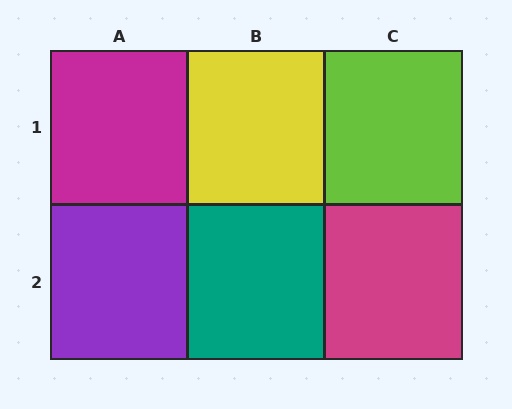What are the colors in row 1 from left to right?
Magenta, yellow, lime.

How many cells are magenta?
2 cells are magenta.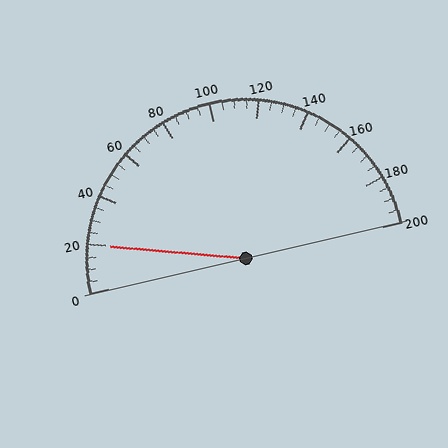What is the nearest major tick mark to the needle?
The nearest major tick mark is 20.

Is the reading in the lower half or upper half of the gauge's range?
The reading is in the lower half of the range (0 to 200).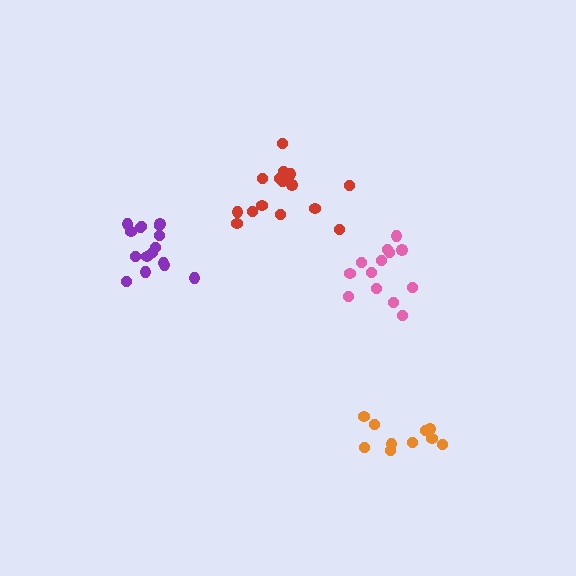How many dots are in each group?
Group 1: 13 dots, Group 2: 10 dots, Group 3: 16 dots, Group 4: 15 dots (54 total).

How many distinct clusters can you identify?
There are 4 distinct clusters.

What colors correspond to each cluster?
The clusters are colored: pink, orange, purple, red.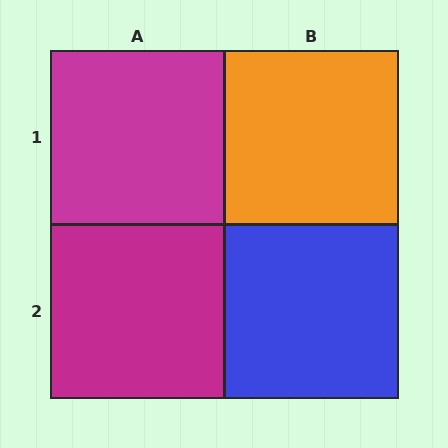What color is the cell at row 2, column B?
Blue.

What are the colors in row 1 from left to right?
Magenta, orange.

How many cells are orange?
1 cell is orange.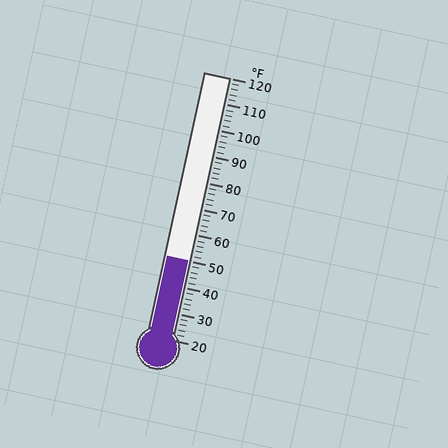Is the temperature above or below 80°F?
The temperature is below 80°F.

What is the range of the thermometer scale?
The thermometer scale ranges from 20°F to 120°F.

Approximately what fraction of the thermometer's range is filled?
The thermometer is filled to approximately 30% of its range.